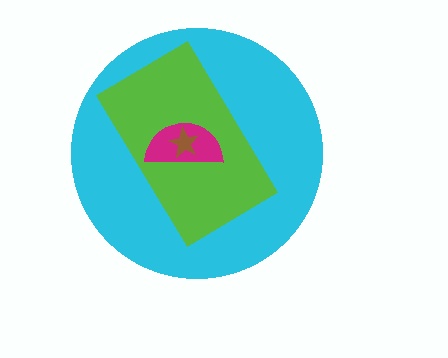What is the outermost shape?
The cyan circle.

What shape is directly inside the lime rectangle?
The magenta semicircle.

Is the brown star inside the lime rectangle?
Yes.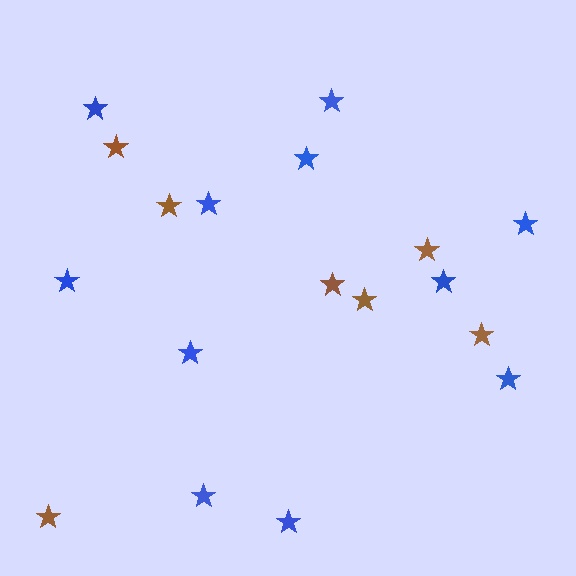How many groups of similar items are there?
There are 2 groups: one group of blue stars (11) and one group of brown stars (7).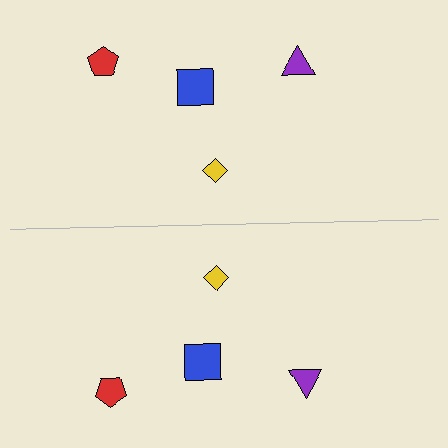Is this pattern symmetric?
Yes, this pattern has bilateral (reflection) symmetry.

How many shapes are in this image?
There are 8 shapes in this image.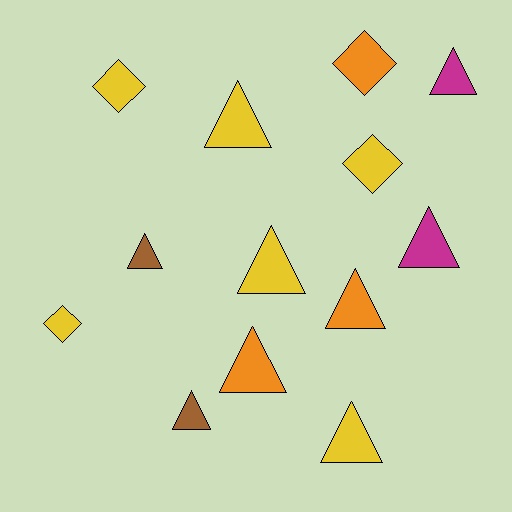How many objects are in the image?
There are 13 objects.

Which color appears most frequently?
Yellow, with 6 objects.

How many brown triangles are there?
There are 2 brown triangles.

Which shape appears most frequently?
Triangle, with 9 objects.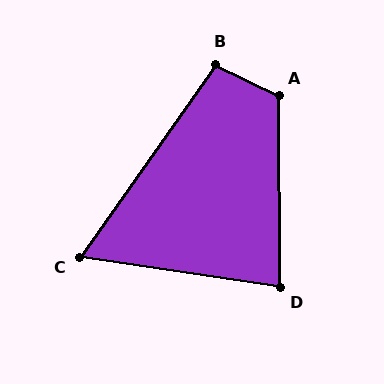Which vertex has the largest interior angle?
A, at approximately 117 degrees.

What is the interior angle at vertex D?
Approximately 81 degrees (acute).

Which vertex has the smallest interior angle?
C, at approximately 63 degrees.